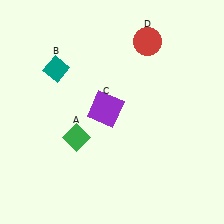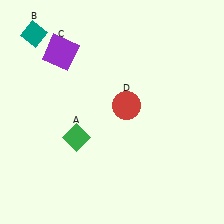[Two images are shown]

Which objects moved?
The objects that moved are: the teal diamond (B), the purple square (C), the red circle (D).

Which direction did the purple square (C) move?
The purple square (C) moved up.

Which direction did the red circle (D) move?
The red circle (D) moved down.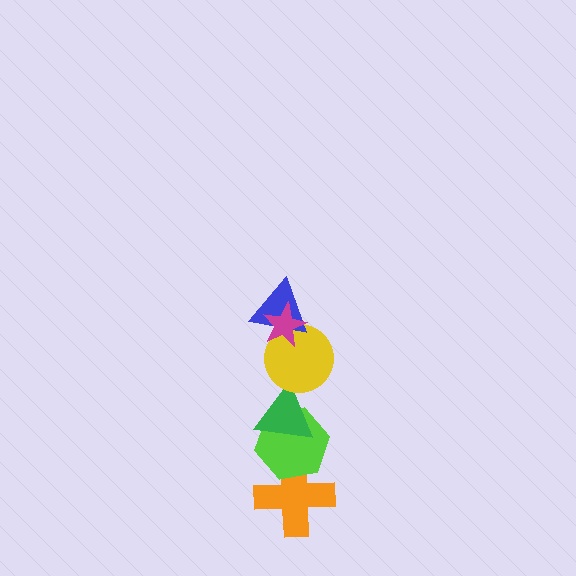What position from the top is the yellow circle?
The yellow circle is 3rd from the top.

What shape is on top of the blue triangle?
The magenta star is on top of the blue triangle.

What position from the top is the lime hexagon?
The lime hexagon is 5th from the top.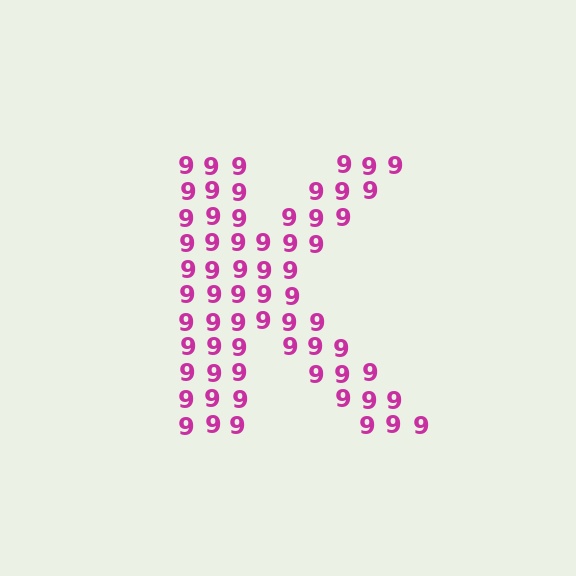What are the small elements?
The small elements are digit 9's.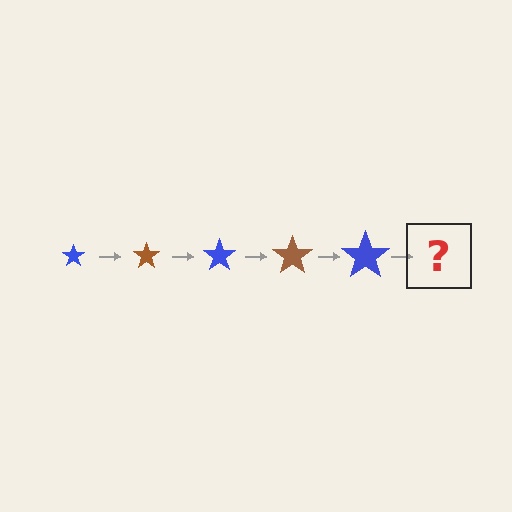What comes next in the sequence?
The next element should be a brown star, larger than the previous one.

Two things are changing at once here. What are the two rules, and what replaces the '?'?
The two rules are that the star grows larger each step and the color cycles through blue and brown. The '?' should be a brown star, larger than the previous one.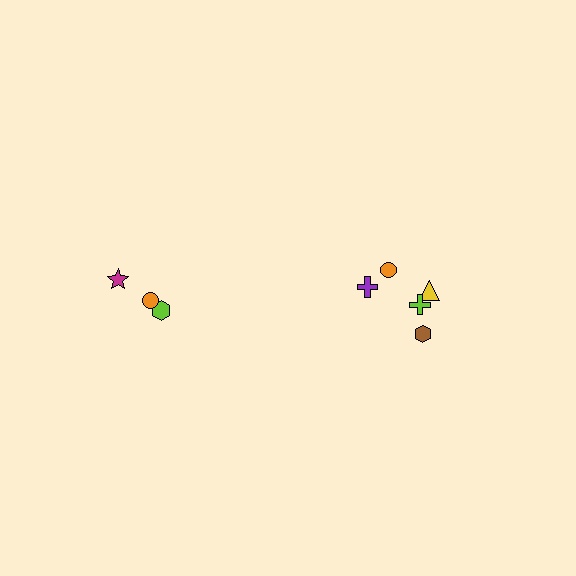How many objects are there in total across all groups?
There are 8 objects.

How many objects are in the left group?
There are 3 objects.